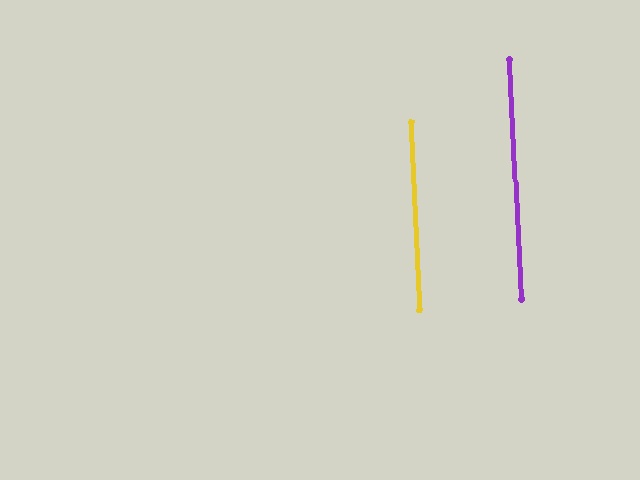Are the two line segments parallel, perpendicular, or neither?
Parallel — their directions differ by only 0.4°.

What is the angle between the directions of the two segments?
Approximately 0 degrees.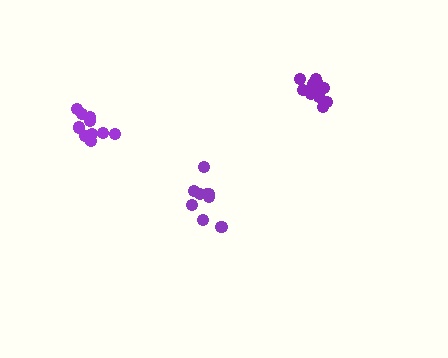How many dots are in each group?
Group 1: 10 dots, Group 2: 11 dots, Group 3: 11 dots (32 total).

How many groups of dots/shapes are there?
There are 3 groups.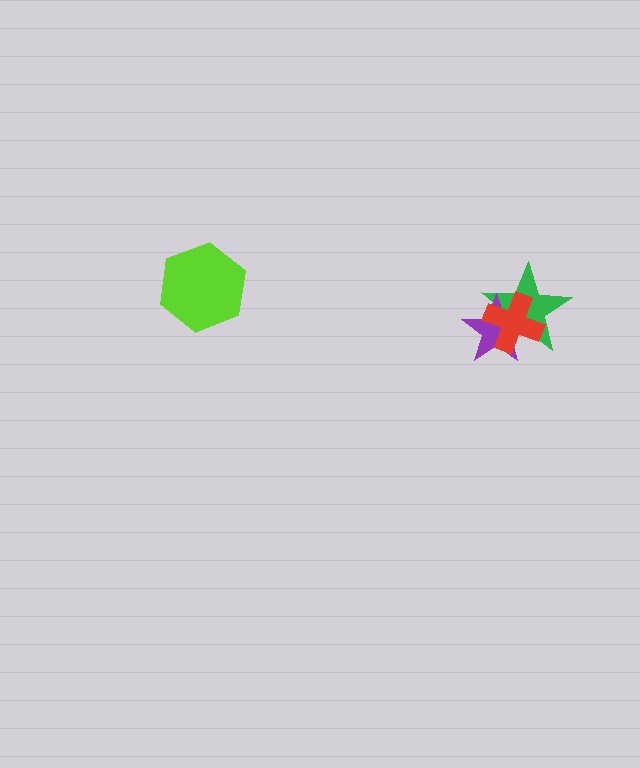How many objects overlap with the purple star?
2 objects overlap with the purple star.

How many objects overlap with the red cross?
2 objects overlap with the red cross.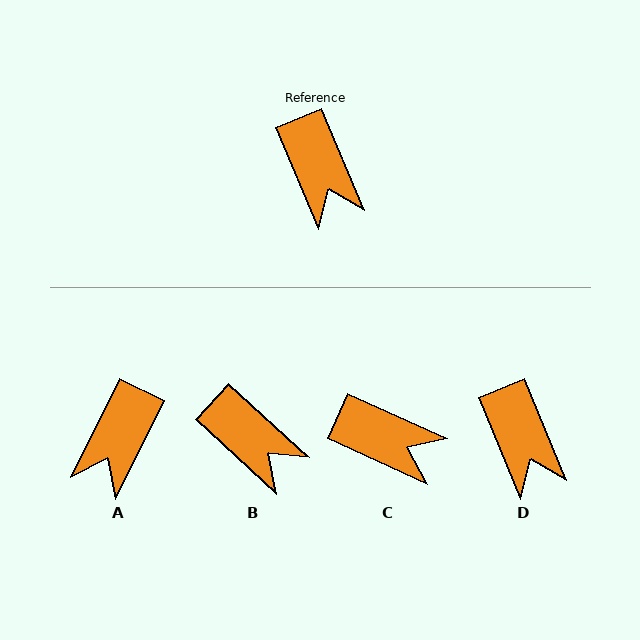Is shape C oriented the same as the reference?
No, it is off by about 43 degrees.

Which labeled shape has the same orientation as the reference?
D.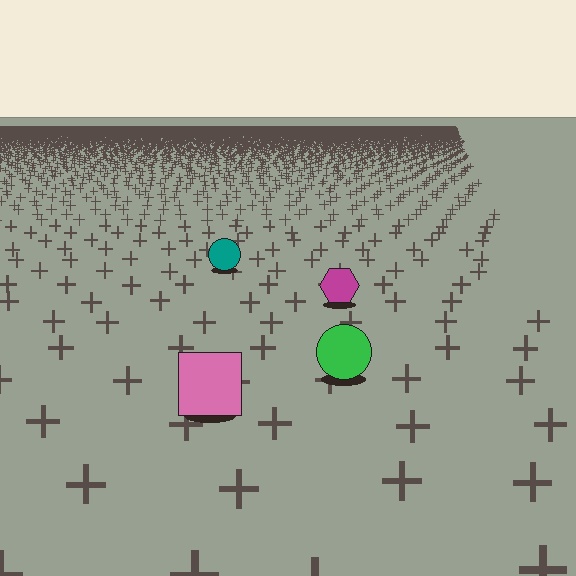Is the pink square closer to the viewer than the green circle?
Yes. The pink square is closer — you can tell from the texture gradient: the ground texture is coarser near it.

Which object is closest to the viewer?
The pink square is closest. The texture marks near it are larger and more spread out.